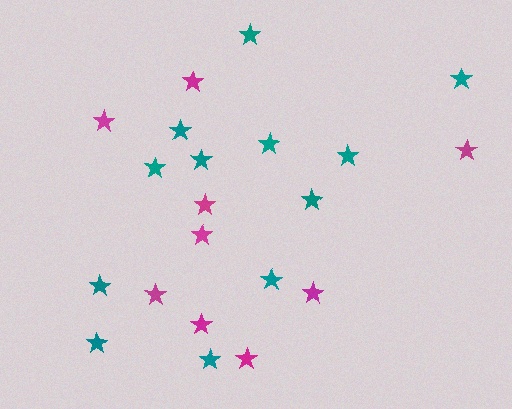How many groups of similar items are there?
There are 2 groups: one group of magenta stars (9) and one group of teal stars (12).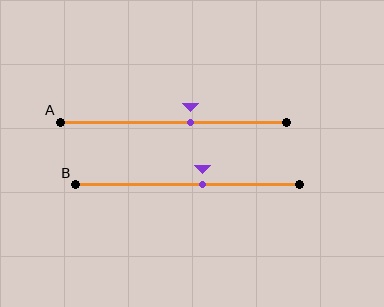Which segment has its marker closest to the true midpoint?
Segment B has its marker closest to the true midpoint.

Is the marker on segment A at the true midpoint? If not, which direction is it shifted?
No, the marker on segment A is shifted to the right by about 7% of the segment length.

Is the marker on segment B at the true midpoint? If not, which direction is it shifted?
No, the marker on segment B is shifted to the right by about 6% of the segment length.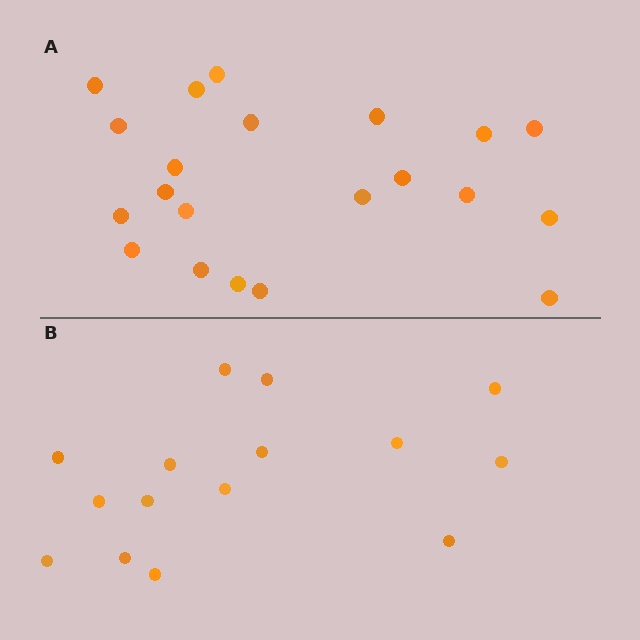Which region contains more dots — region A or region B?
Region A (the top region) has more dots.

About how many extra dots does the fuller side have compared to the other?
Region A has about 6 more dots than region B.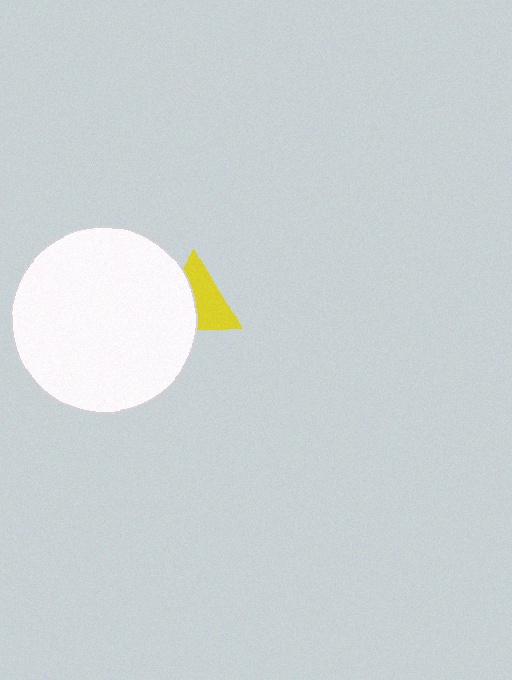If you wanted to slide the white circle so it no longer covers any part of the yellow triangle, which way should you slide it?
Slide it left — that is the most direct way to separate the two shapes.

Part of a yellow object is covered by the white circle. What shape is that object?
It is a triangle.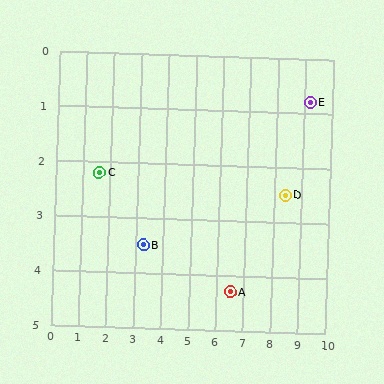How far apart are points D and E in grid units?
Points D and E are about 1.9 grid units apart.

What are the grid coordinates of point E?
Point E is at approximately (9.2, 0.8).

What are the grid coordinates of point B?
Point B is at approximately (3.3, 3.5).